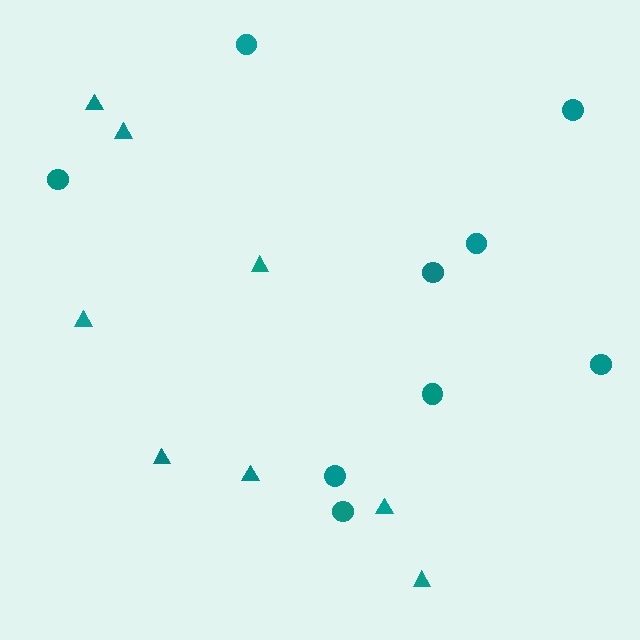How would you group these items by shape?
There are 2 groups: one group of circles (9) and one group of triangles (8).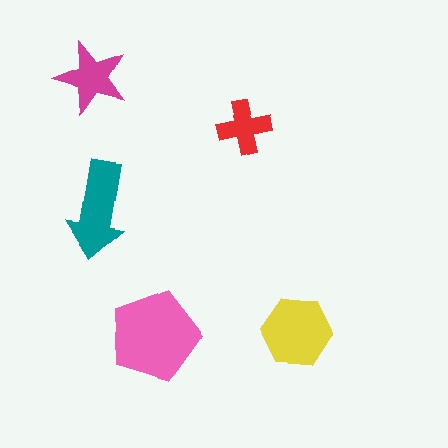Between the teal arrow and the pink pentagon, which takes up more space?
The pink pentagon.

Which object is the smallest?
The red cross.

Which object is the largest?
The pink pentagon.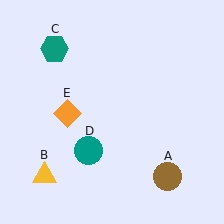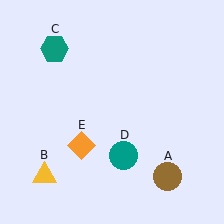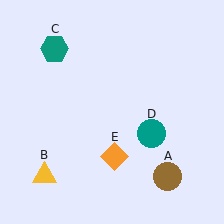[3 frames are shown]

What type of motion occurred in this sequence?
The teal circle (object D), orange diamond (object E) rotated counterclockwise around the center of the scene.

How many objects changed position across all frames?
2 objects changed position: teal circle (object D), orange diamond (object E).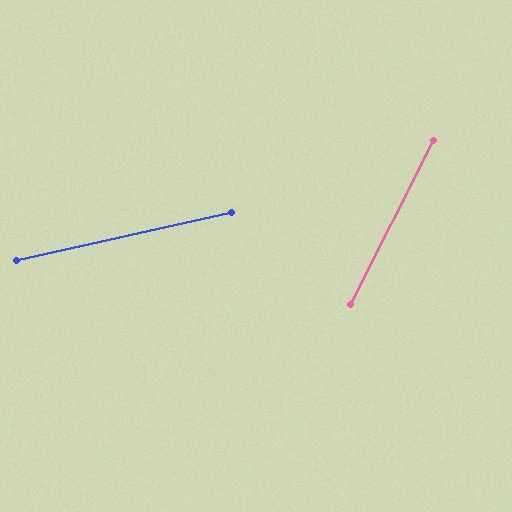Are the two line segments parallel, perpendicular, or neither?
Neither parallel nor perpendicular — they differ by about 50°.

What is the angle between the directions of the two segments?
Approximately 50 degrees.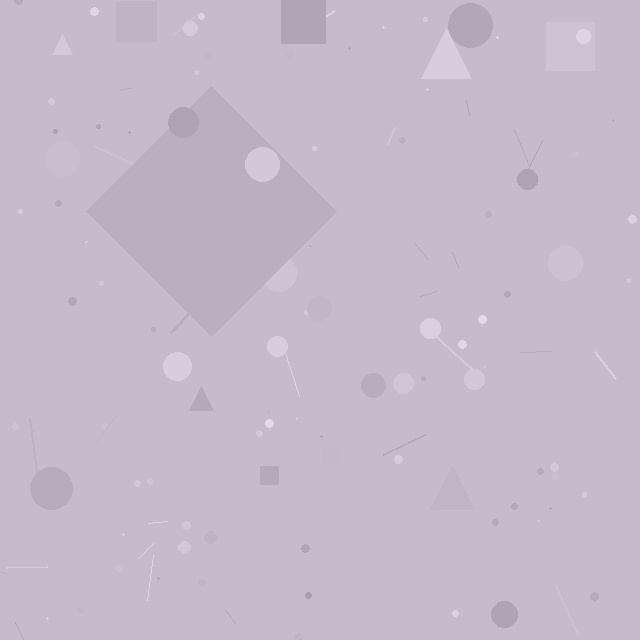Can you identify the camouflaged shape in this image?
The camouflaged shape is a diamond.